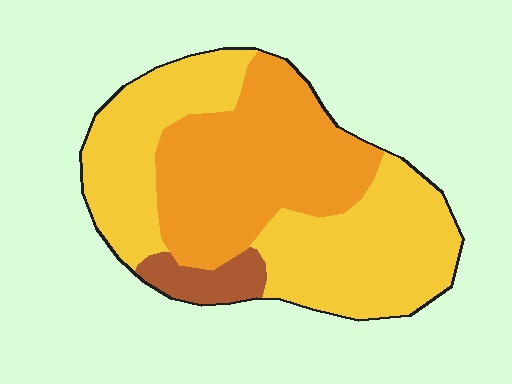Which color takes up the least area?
Brown, at roughly 5%.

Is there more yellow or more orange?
Yellow.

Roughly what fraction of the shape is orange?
Orange takes up about two fifths (2/5) of the shape.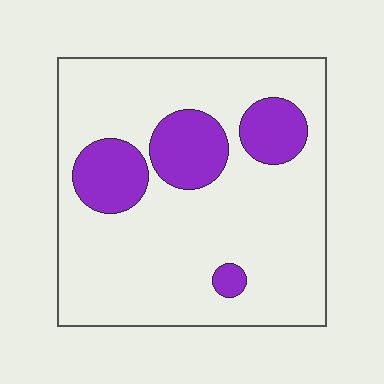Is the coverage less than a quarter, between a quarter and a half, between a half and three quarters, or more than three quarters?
Less than a quarter.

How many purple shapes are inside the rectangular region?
4.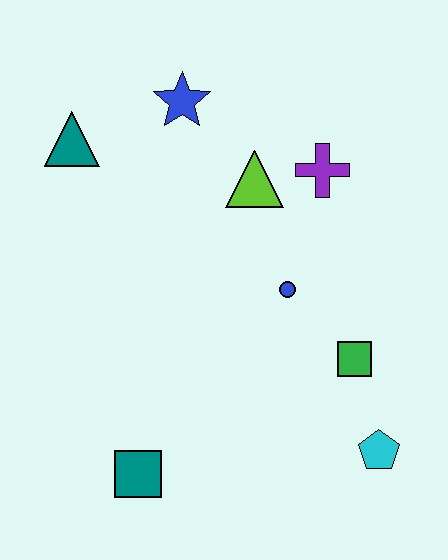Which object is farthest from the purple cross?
The teal square is farthest from the purple cross.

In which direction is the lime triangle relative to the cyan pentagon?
The lime triangle is above the cyan pentagon.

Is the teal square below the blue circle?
Yes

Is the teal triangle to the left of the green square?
Yes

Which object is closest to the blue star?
The lime triangle is closest to the blue star.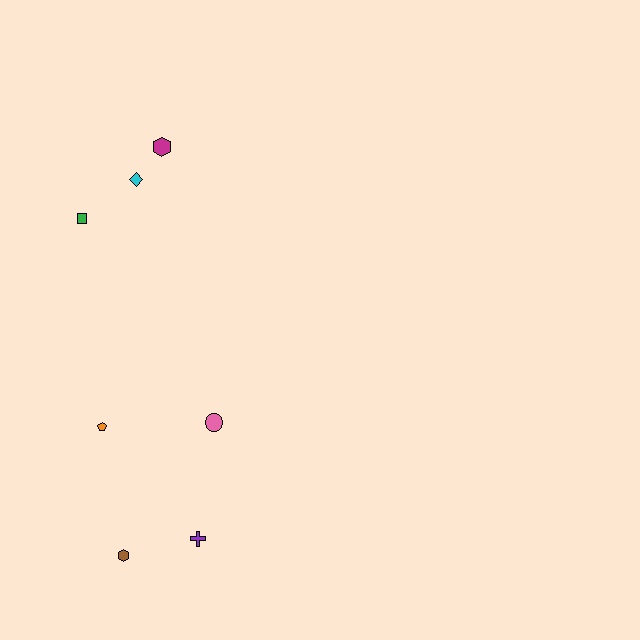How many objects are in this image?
There are 7 objects.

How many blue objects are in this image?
There are no blue objects.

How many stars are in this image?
There are no stars.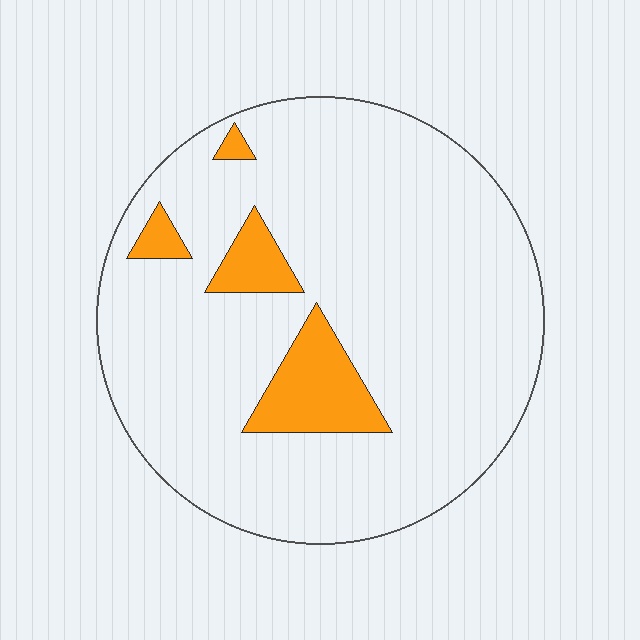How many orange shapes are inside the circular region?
4.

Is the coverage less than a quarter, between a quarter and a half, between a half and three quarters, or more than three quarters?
Less than a quarter.